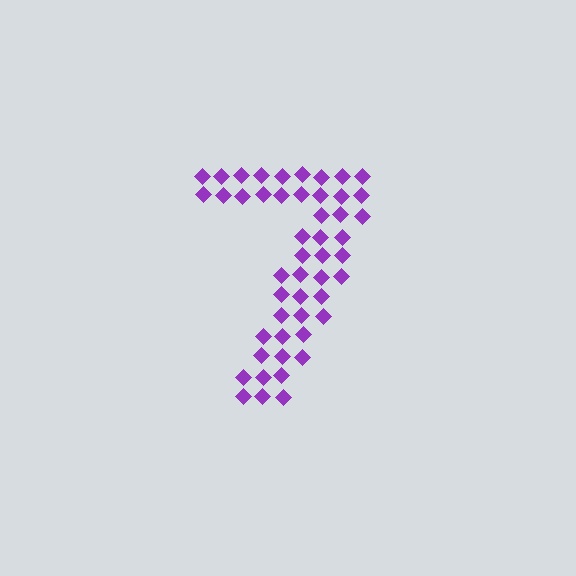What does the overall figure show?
The overall figure shows the digit 7.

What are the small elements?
The small elements are diamonds.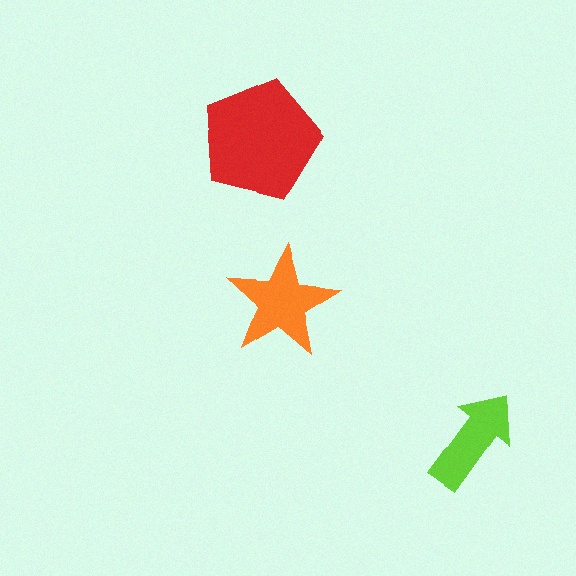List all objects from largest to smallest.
The red pentagon, the orange star, the lime arrow.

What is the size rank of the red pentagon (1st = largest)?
1st.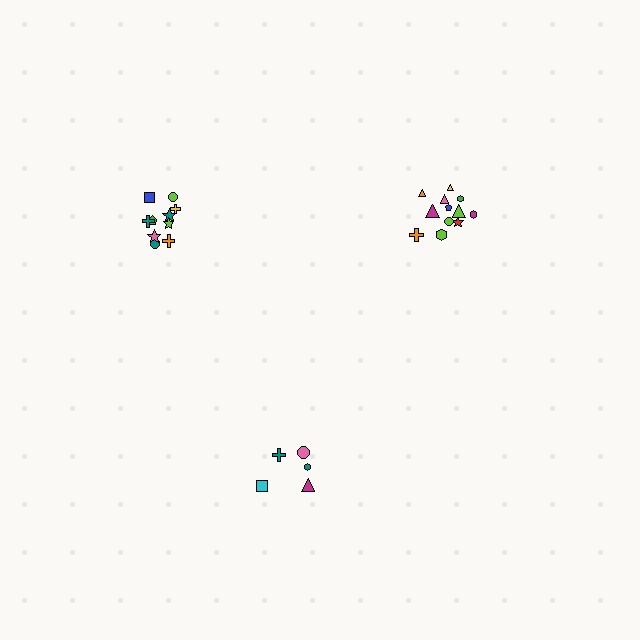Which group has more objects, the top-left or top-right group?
The top-right group.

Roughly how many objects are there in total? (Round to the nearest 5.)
Roughly 25 objects in total.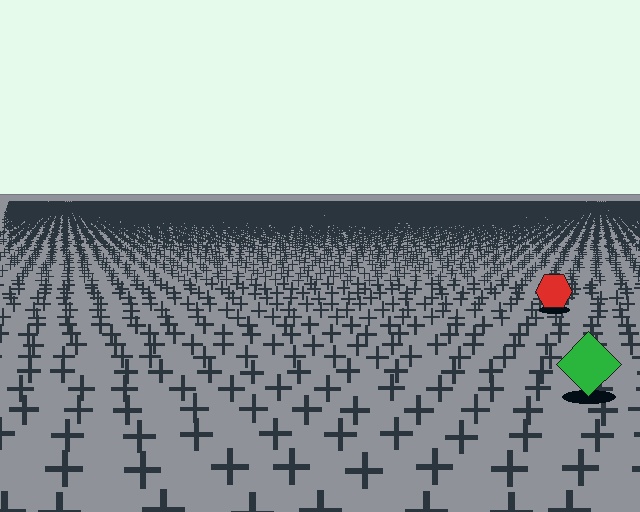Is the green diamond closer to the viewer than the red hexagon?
Yes. The green diamond is closer — you can tell from the texture gradient: the ground texture is coarser near it.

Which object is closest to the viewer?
The green diamond is closest. The texture marks near it are larger and more spread out.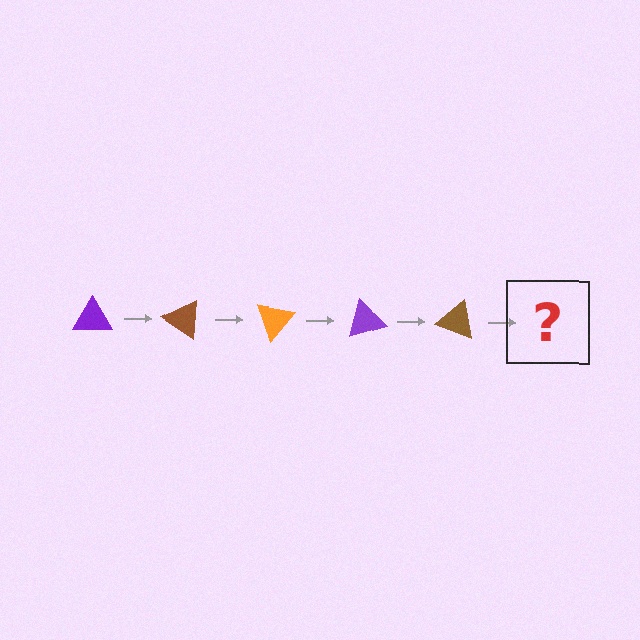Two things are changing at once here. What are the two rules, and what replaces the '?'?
The two rules are that it rotates 35 degrees each step and the color cycles through purple, brown, and orange. The '?' should be an orange triangle, rotated 175 degrees from the start.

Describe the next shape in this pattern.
It should be an orange triangle, rotated 175 degrees from the start.